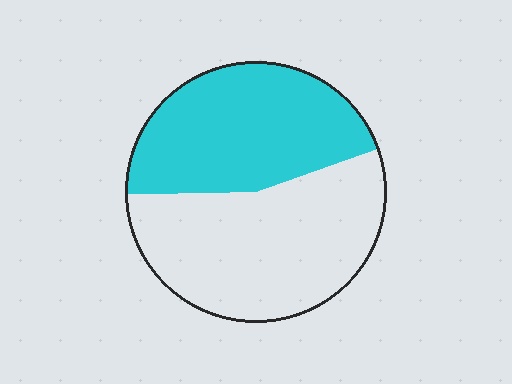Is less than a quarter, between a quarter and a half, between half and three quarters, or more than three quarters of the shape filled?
Between a quarter and a half.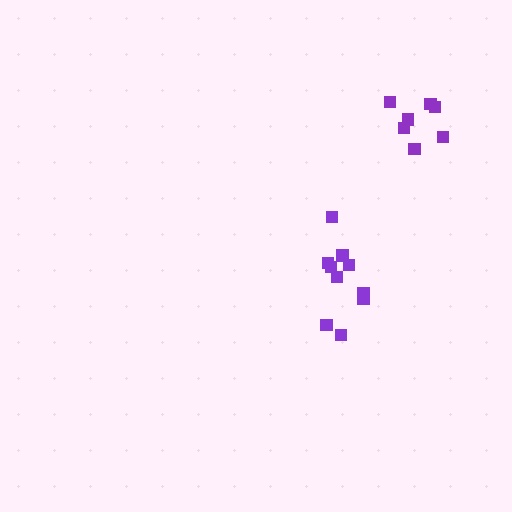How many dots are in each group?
Group 1: 7 dots, Group 2: 10 dots (17 total).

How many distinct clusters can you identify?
There are 2 distinct clusters.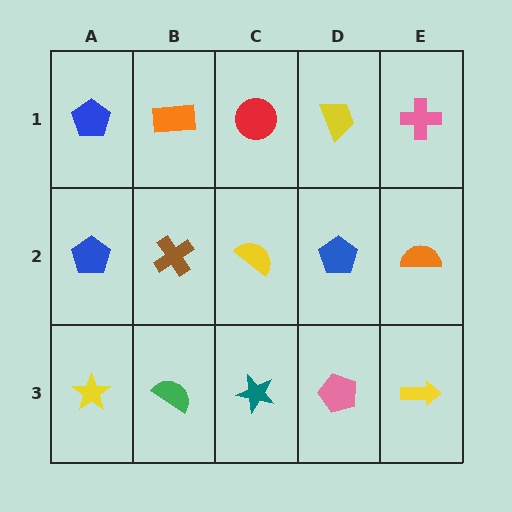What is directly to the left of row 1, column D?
A red circle.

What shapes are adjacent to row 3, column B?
A brown cross (row 2, column B), a yellow star (row 3, column A), a teal star (row 3, column C).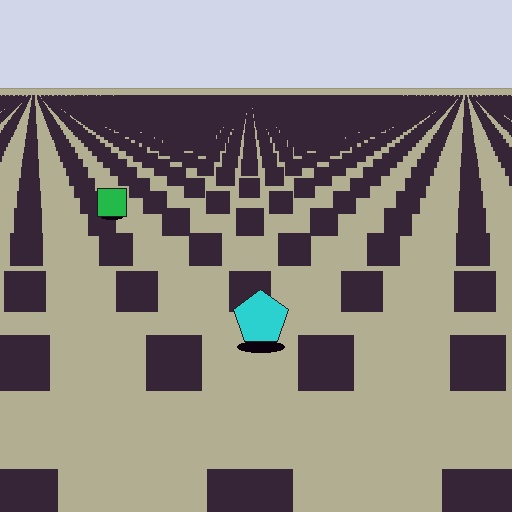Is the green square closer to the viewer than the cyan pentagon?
No. The cyan pentagon is closer — you can tell from the texture gradient: the ground texture is coarser near it.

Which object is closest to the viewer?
The cyan pentagon is closest. The texture marks near it are larger and more spread out.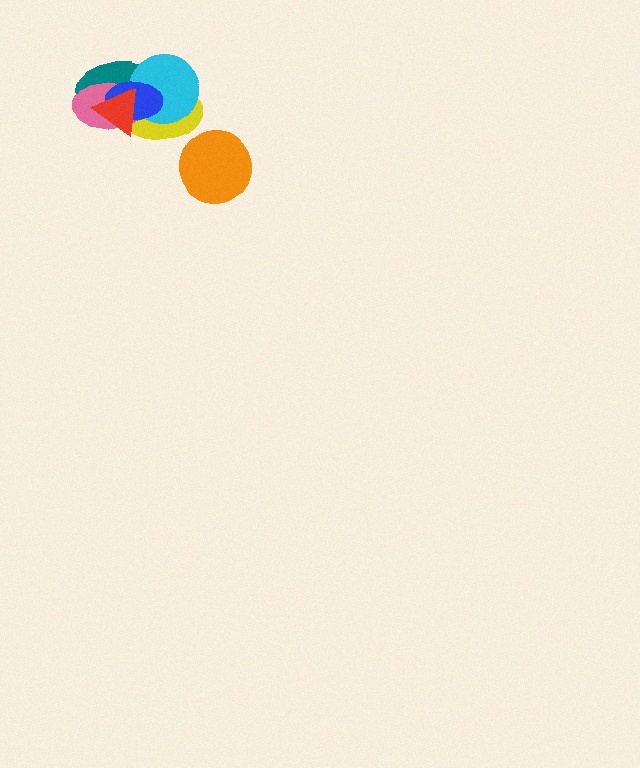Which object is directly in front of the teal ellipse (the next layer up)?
The cyan circle is directly in front of the teal ellipse.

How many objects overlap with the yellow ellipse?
5 objects overlap with the yellow ellipse.